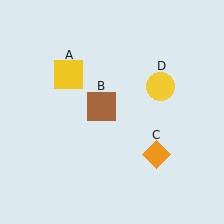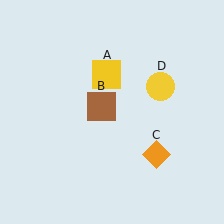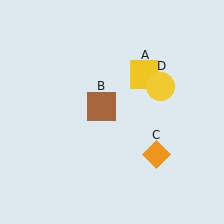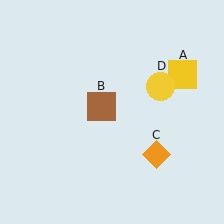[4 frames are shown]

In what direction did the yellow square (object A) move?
The yellow square (object A) moved right.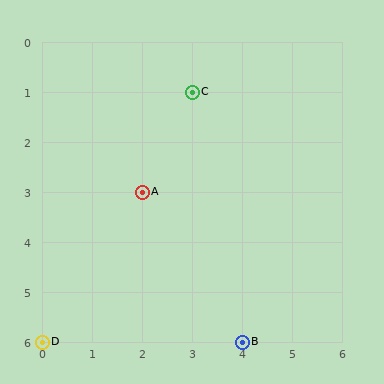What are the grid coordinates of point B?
Point B is at grid coordinates (4, 6).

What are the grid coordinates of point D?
Point D is at grid coordinates (0, 6).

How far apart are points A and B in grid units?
Points A and B are 2 columns and 3 rows apart (about 3.6 grid units diagonally).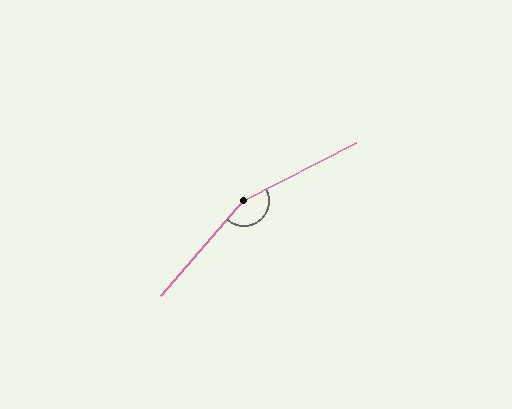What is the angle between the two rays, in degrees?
Approximately 159 degrees.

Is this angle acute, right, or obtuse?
It is obtuse.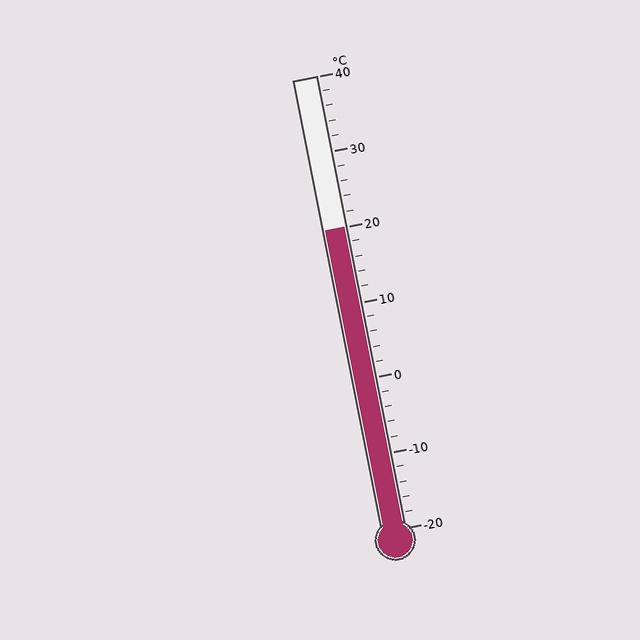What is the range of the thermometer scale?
The thermometer scale ranges from -20°C to 40°C.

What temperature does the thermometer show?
The thermometer shows approximately 20°C.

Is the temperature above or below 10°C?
The temperature is above 10°C.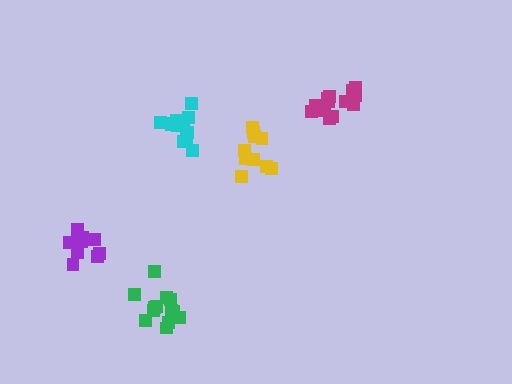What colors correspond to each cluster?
The clusters are colored: purple, green, yellow, magenta, cyan.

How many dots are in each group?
Group 1: 9 dots, Group 2: 13 dots, Group 3: 10 dots, Group 4: 14 dots, Group 5: 12 dots (58 total).